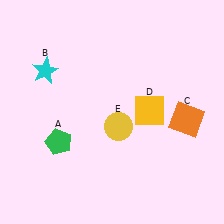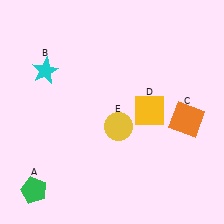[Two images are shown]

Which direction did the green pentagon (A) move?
The green pentagon (A) moved down.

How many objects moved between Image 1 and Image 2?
1 object moved between the two images.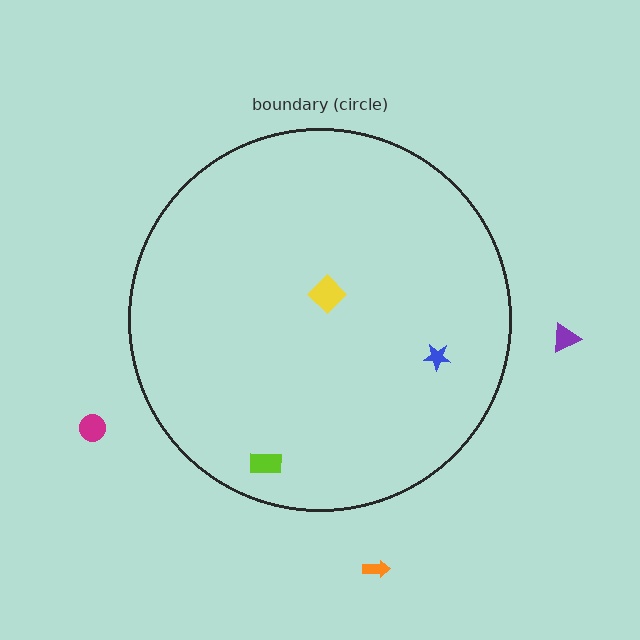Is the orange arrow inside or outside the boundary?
Outside.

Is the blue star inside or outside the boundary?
Inside.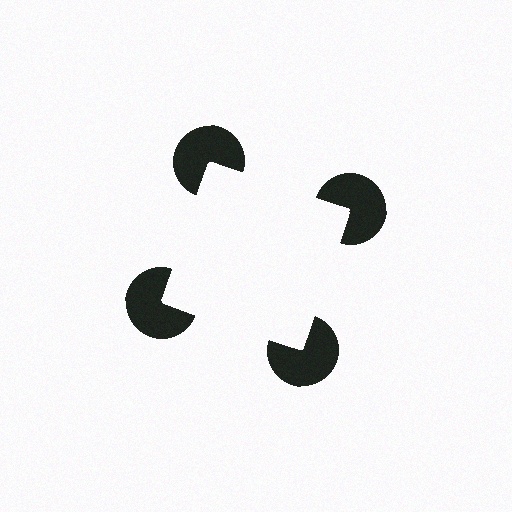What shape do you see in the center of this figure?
An illusory square — its edges are inferred from the aligned wedge cuts in the pac-man discs, not physically drawn.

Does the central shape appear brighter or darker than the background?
It typically appears slightly brighter than the background, even though no actual brightness change is drawn.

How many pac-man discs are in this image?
There are 4 — one at each vertex of the illusory square.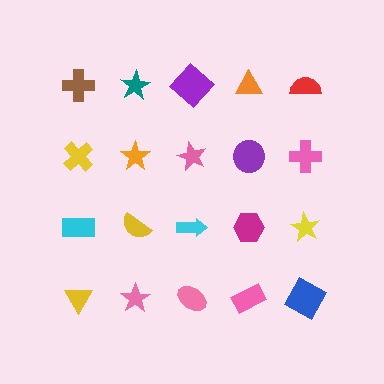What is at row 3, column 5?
A yellow star.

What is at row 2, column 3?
A pink star.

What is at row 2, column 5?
A pink cross.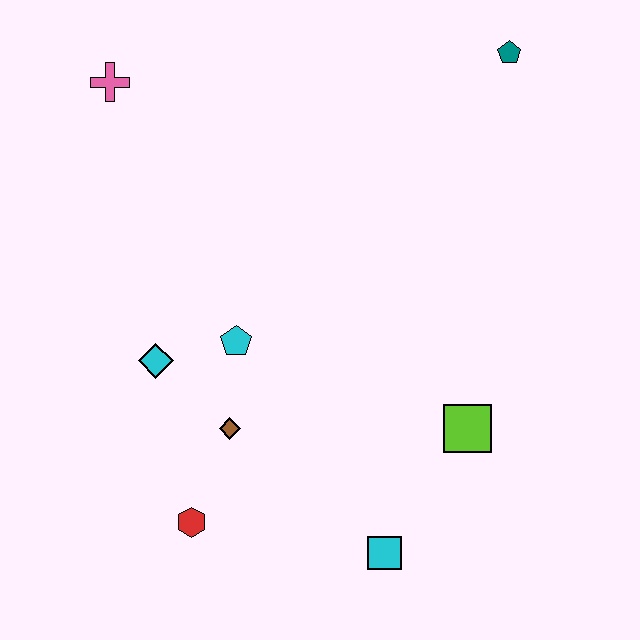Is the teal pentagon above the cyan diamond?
Yes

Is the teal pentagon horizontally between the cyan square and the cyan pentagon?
No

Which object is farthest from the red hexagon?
The teal pentagon is farthest from the red hexagon.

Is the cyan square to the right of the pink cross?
Yes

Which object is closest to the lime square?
The cyan square is closest to the lime square.